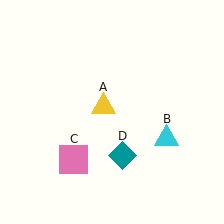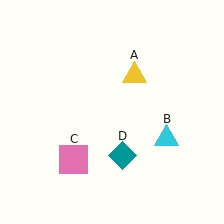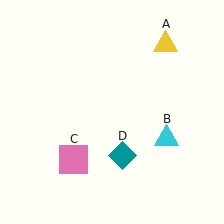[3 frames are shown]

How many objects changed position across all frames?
1 object changed position: yellow triangle (object A).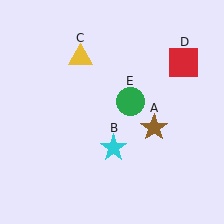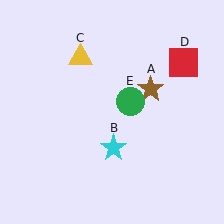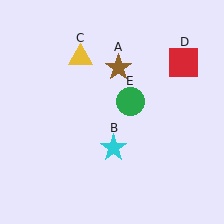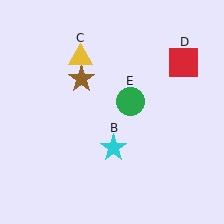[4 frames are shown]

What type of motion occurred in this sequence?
The brown star (object A) rotated counterclockwise around the center of the scene.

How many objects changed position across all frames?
1 object changed position: brown star (object A).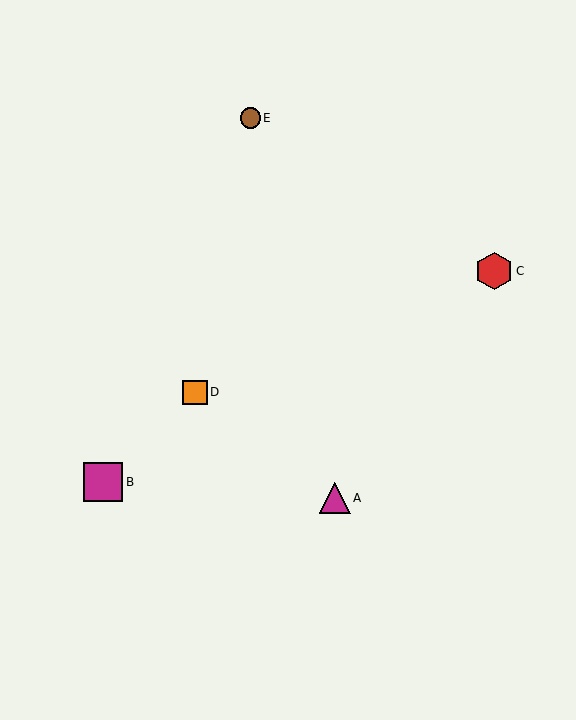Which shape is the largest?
The magenta square (labeled B) is the largest.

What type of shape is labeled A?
Shape A is a magenta triangle.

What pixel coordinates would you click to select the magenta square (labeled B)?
Click at (103, 482) to select the magenta square B.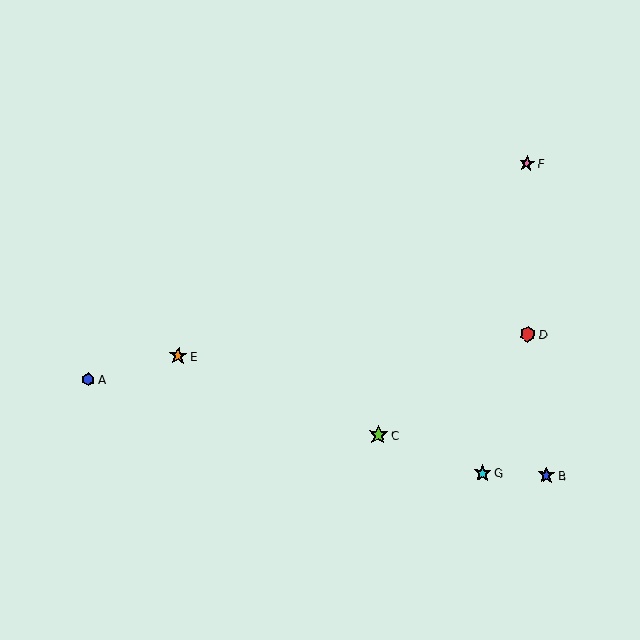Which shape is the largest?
The lime star (labeled C) is the largest.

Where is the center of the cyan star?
The center of the cyan star is at (483, 473).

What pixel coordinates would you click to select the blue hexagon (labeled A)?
Click at (88, 380) to select the blue hexagon A.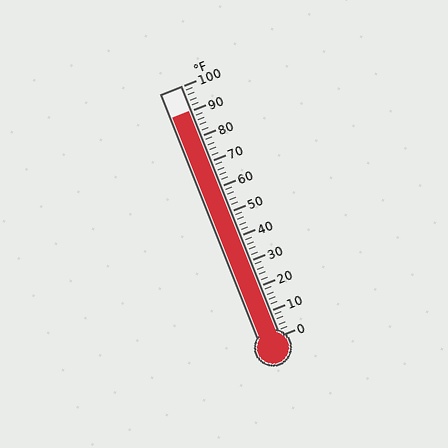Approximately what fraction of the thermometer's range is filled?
The thermometer is filled to approximately 90% of its range.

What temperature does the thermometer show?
The thermometer shows approximately 90°F.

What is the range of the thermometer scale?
The thermometer scale ranges from 0°F to 100°F.